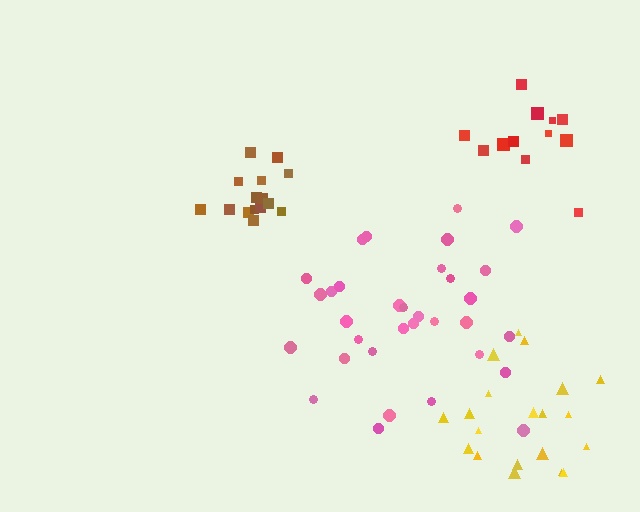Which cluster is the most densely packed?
Brown.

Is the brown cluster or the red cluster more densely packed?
Brown.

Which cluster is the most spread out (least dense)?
Red.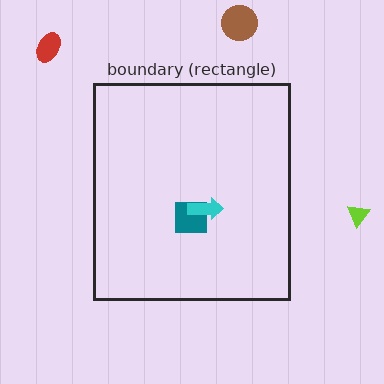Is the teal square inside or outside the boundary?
Inside.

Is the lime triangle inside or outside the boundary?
Outside.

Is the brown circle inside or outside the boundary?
Outside.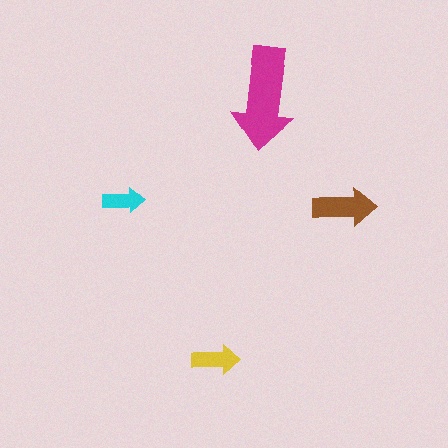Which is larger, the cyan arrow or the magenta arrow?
The magenta one.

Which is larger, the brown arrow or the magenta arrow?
The magenta one.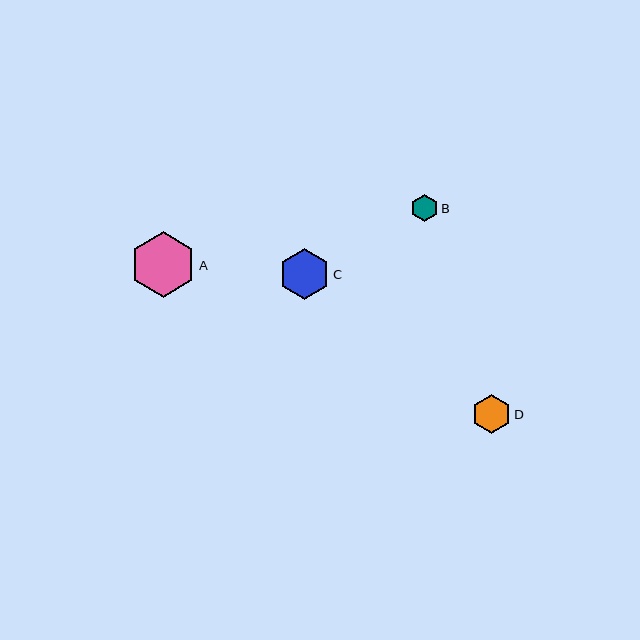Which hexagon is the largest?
Hexagon A is the largest with a size of approximately 66 pixels.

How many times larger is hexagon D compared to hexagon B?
Hexagon D is approximately 1.4 times the size of hexagon B.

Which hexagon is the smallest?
Hexagon B is the smallest with a size of approximately 27 pixels.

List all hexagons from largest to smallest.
From largest to smallest: A, C, D, B.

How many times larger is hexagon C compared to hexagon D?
Hexagon C is approximately 1.3 times the size of hexagon D.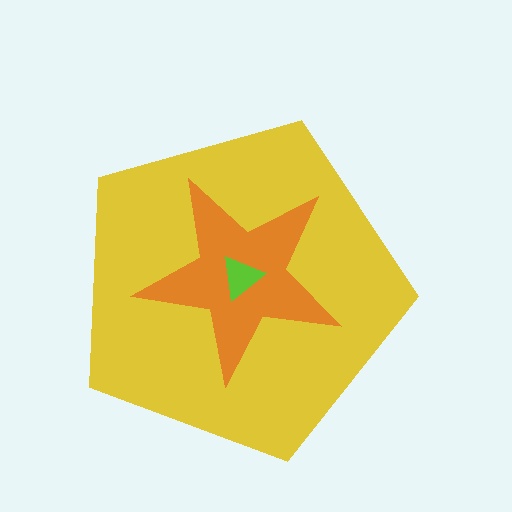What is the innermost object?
The lime triangle.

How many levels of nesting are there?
3.